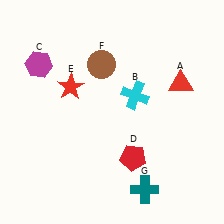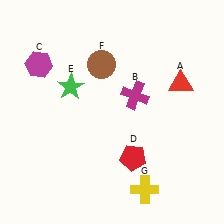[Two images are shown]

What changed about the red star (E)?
In Image 1, E is red. In Image 2, it changed to green.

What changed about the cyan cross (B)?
In Image 1, B is cyan. In Image 2, it changed to magenta.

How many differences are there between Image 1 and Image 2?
There are 3 differences between the two images.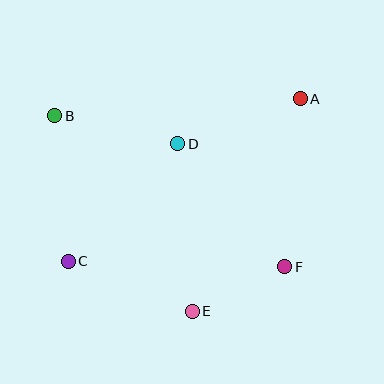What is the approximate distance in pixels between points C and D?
The distance between C and D is approximately 161 pixels.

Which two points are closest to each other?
Points E and F are closest to each other.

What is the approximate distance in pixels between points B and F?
The distance between B and F is approximately 275 pixels.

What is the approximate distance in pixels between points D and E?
The distance between D and E is approximately 168 pixels.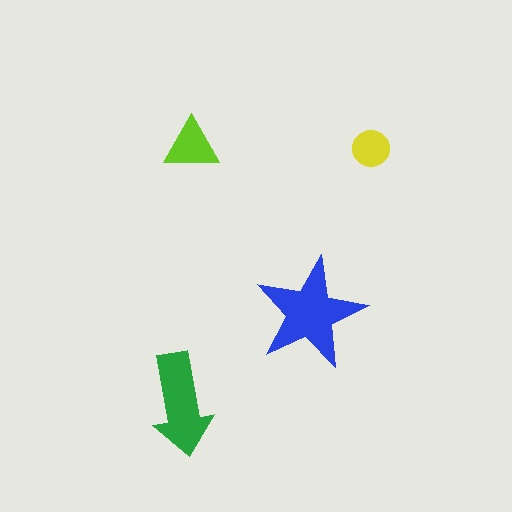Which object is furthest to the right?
The yellow circle is rightmost.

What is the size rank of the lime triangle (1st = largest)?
3rd.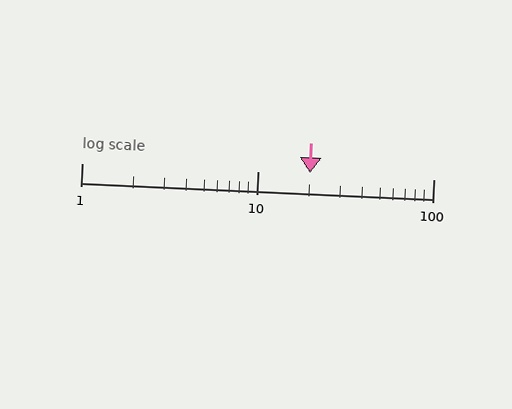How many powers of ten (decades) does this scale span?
The scale spans 2 decades, from 1 to 100.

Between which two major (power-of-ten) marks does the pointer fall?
The pointer is between 10 and 100.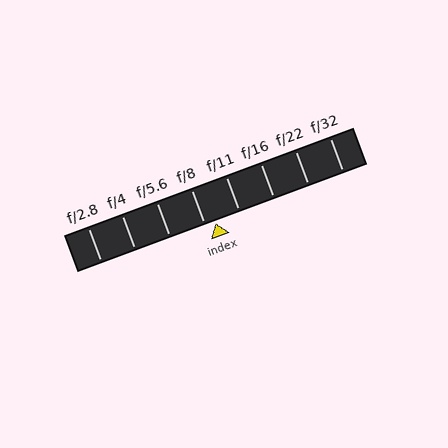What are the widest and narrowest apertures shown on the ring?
The widest aperture shown is f/2.8 and the narrowest is f/32.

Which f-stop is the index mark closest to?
The index mark is closest to f/8.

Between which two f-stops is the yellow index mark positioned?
The index mark is between f/8 and f/11.